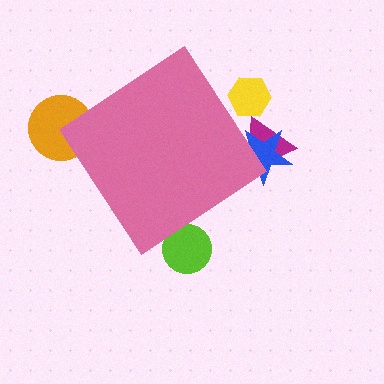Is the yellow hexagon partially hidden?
Yes, the yellow hexagon is partially hidden behind the pink diamond.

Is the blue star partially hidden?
Yes, the blue star is partially hidden behind the pink diamond.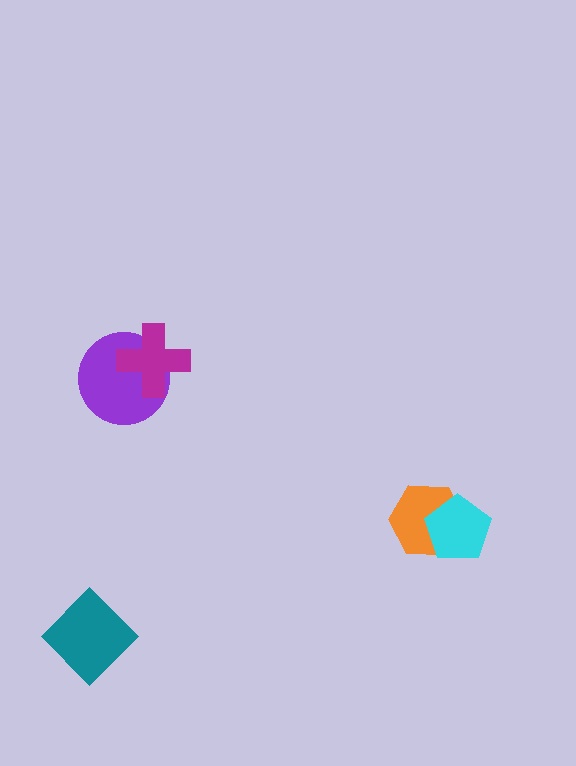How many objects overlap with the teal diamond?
0 objects overlap with the teal diamond.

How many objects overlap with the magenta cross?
1 object overlaps with the magenta cross.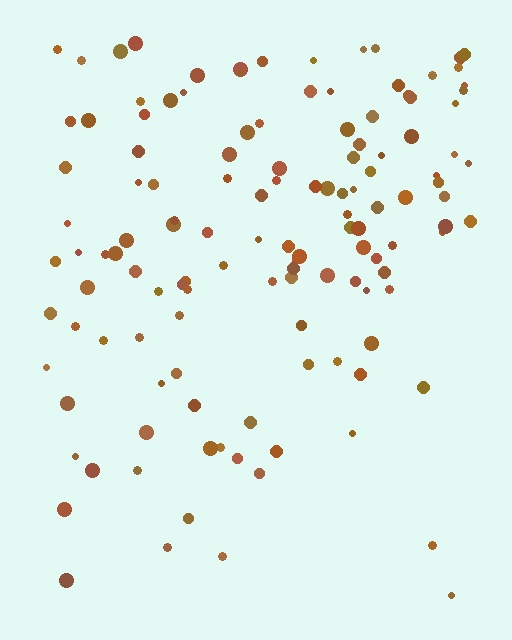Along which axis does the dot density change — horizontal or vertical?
Vertical.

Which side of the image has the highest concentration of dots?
The top.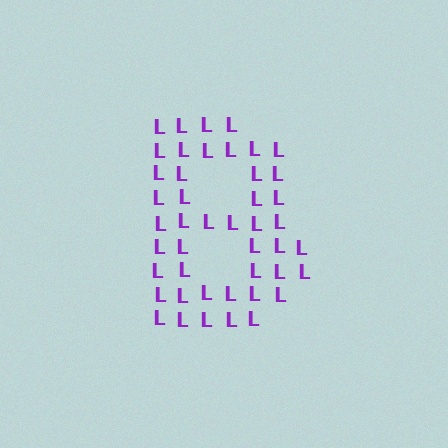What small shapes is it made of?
It is made of small letter L's.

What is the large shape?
The large shape is the letter B.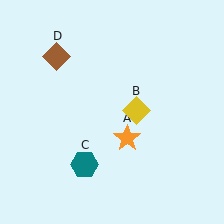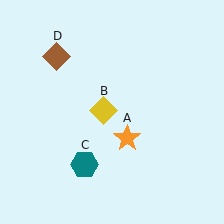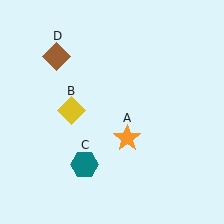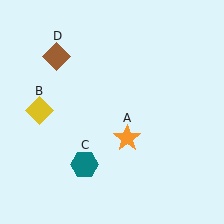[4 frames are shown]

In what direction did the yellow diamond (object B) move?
The yellow diamond (object B) moved left.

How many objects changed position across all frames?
1 object changed position: yellow diamond (object B).